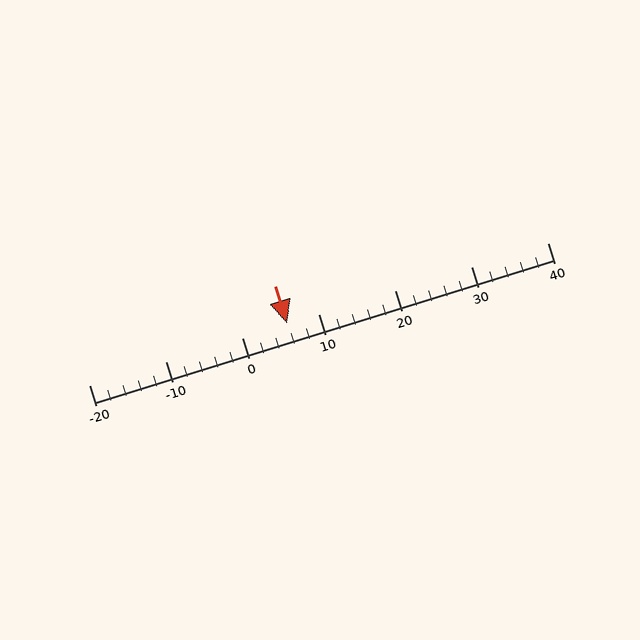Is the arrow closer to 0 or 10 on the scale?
The arrow is closer to 10.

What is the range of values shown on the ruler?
The ruler shows values from -20 to 40.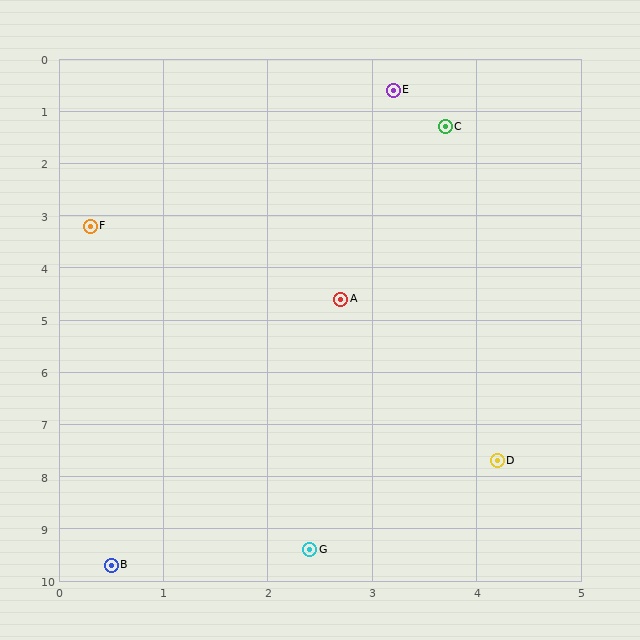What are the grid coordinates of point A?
Point A is at approximately (2.7, 4.6).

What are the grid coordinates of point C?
Point C is at approximately (3.7, 1.3).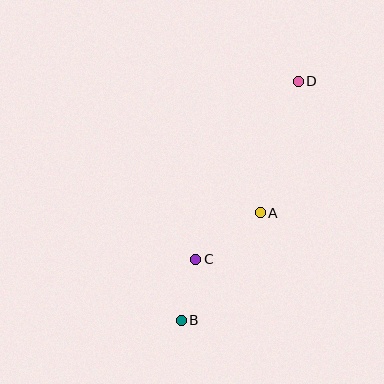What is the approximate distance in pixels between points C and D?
The distance between C and D is approximately 205 pixels.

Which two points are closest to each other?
Points B and C are closest to each other.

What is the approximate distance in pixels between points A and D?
The distance between A and D is approximately 137 pixels.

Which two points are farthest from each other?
Points B and D are farthest from each other.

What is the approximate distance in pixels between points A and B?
The distance between A and B is approximately 133 pixels.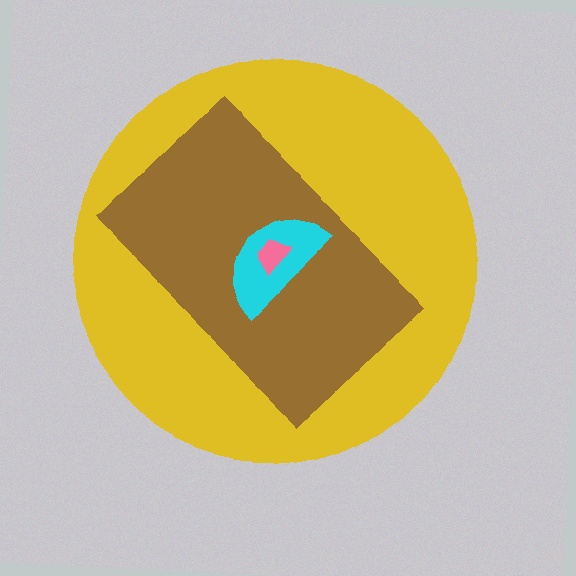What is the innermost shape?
The pink trapezoid.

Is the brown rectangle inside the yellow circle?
Yes.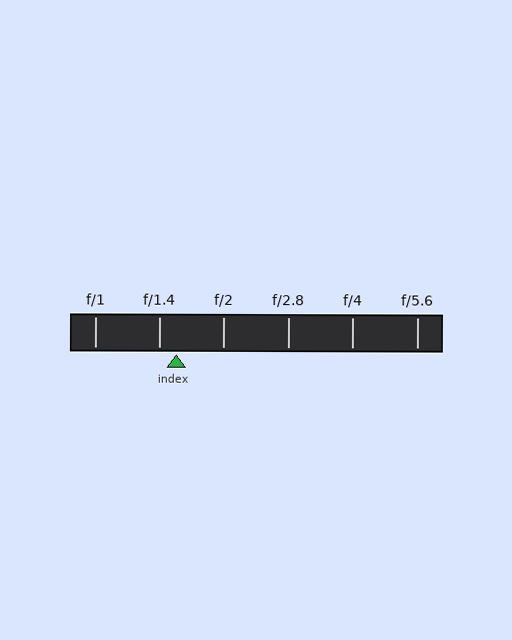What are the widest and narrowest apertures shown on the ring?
The widest aperture shown is f/1 and the narrowest is f/5.6.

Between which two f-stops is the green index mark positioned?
The index mark is between f/1.4 and f/2.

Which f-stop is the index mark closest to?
The index mark is closest to f/1.4.